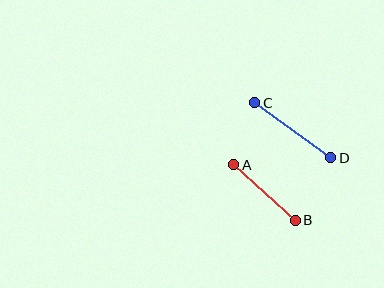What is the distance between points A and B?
The distance is approximately 83 pixels.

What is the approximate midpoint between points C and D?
The midpoint is at approximately (293, 130) pixels.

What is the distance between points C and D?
The distance is approximately 94 pixels.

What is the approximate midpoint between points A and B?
The midpoint is at approximately (265, 193) pixels.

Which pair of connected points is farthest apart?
Points C and D are farthest apart.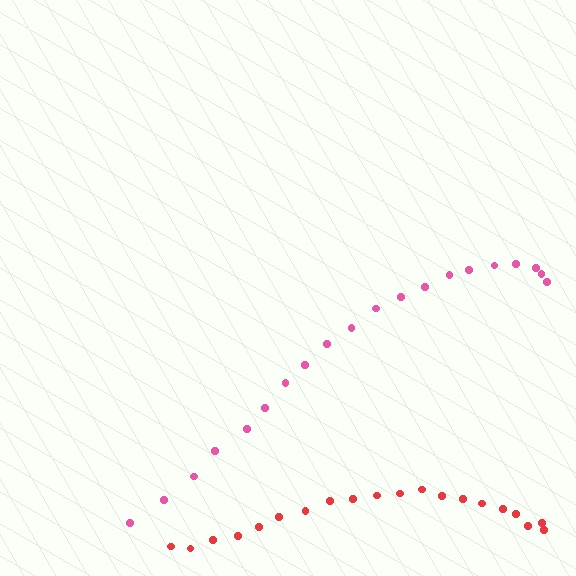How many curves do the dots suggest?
There are 2 distinct paths.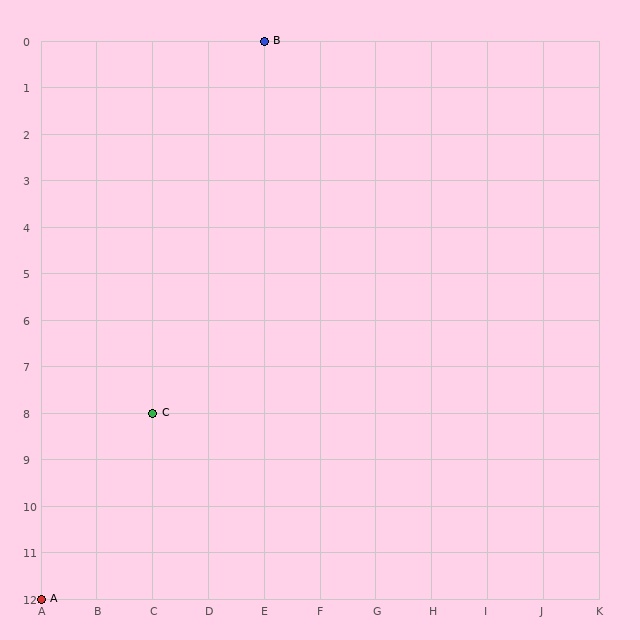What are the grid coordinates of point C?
Point C is at grid coordinates (C, 8).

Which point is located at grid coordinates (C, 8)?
Point C is at (C, 8).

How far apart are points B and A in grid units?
Points B and A are 4 columns and 12 rows apart (about 12.6 grid units diagonally).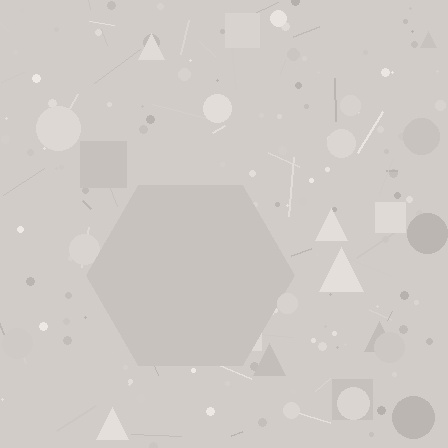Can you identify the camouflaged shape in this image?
The camouflaged shape is a hexagon.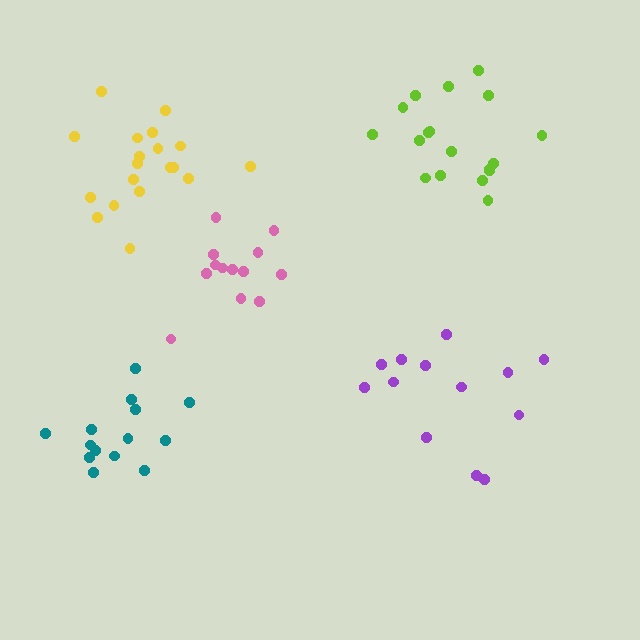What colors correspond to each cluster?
The clusters are colored: teal, lime, pink, purple, yellow.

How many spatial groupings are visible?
There are 5 spatial groupings.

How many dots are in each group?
Group 1: 14 dots, Group 2: 18 dots, Group 3: 13 dots, Group 4: 13 dots, Group 5: 19 dots (77 total).